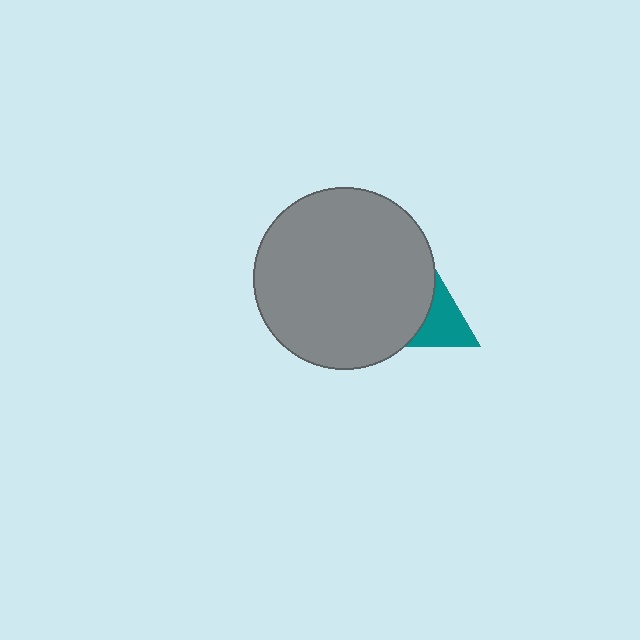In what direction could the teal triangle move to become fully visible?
The teal triangle could move right. That would shift it out from behind the gray circle entirely.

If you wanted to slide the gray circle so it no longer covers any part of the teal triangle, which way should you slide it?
Slide it left — that is the most direct way to separate the two shapes.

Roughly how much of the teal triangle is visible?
A small part of it is visible (roughly 35%).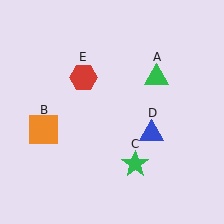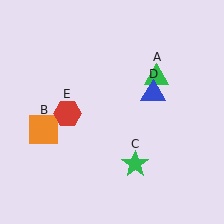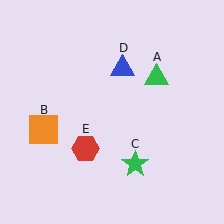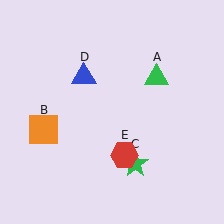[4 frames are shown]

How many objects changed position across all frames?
2 objects changed position: blue triangle (object D), red hexagon (object E).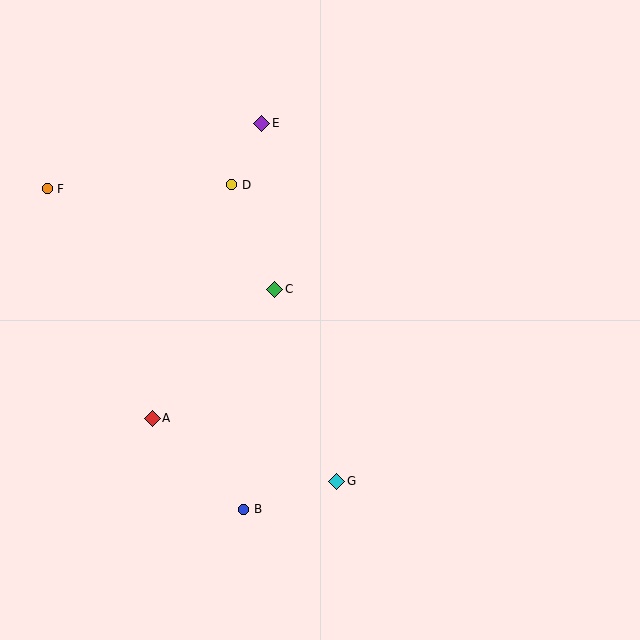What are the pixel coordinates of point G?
Point G is at (337, 481).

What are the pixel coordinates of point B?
Point B is at (244, 509).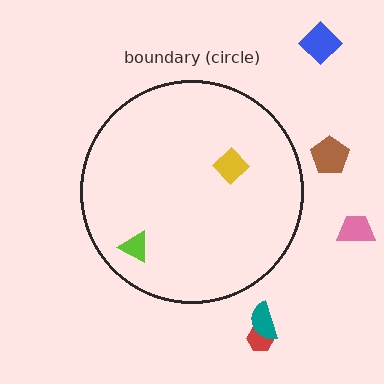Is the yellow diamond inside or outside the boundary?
Inside.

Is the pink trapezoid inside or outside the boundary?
Outside.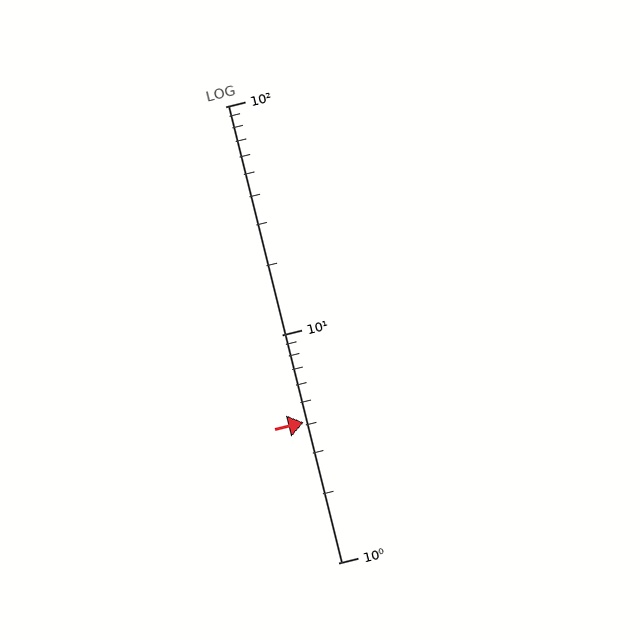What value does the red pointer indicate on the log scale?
The pointer indicates approximately 4.1.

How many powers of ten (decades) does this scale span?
The scale spans 2 decades, from 1 to 100.